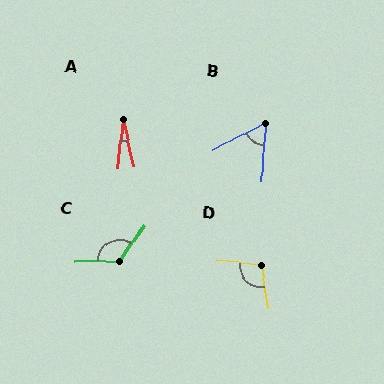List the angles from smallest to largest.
A (19°), B (59°), D (105°), C (127°).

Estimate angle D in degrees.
Approximately 105 degrees.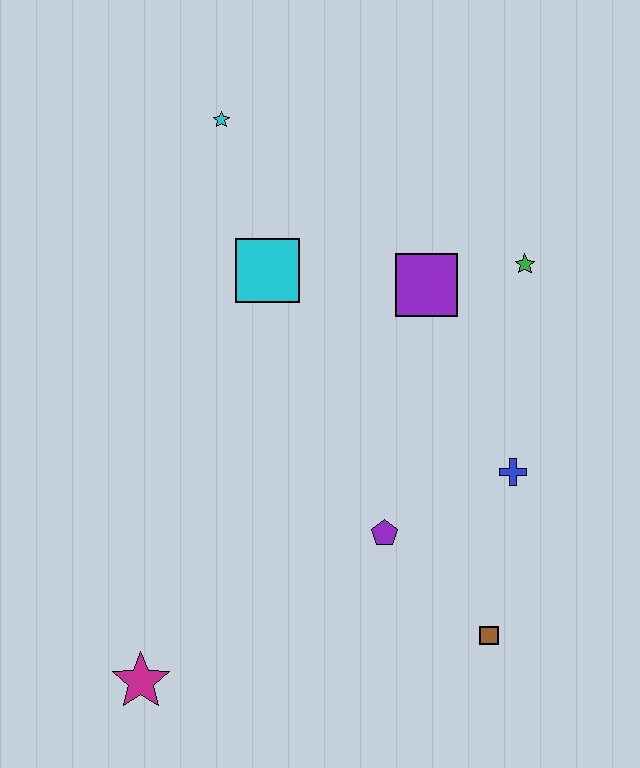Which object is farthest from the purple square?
The magenta star is farthest from the purple square.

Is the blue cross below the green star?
Yes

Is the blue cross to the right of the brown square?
Yes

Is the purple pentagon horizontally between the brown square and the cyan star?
Yes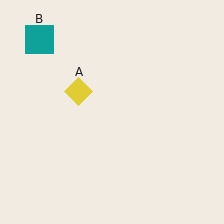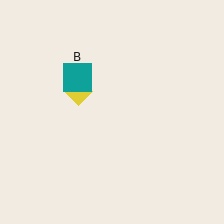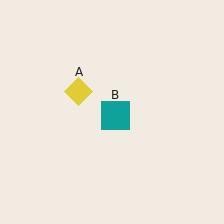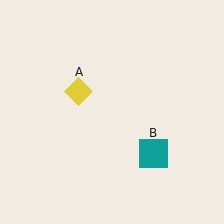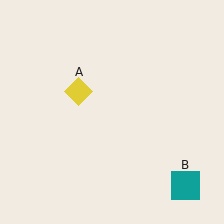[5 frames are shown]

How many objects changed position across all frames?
1 object changed position: teal square (object B).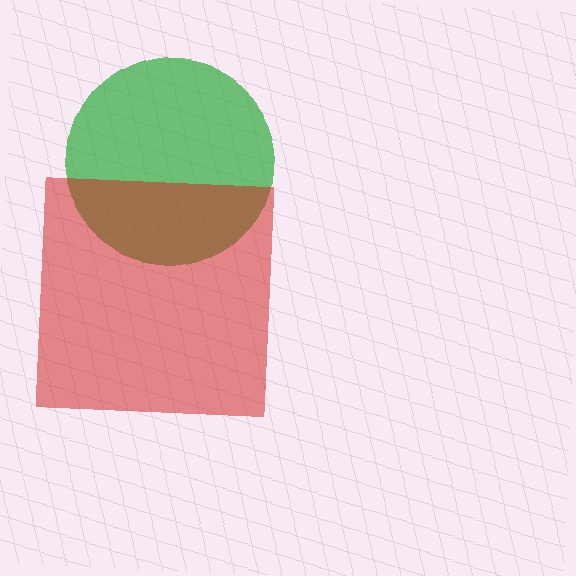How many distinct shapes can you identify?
There are 2 distinct shapes: a green circle, a red square.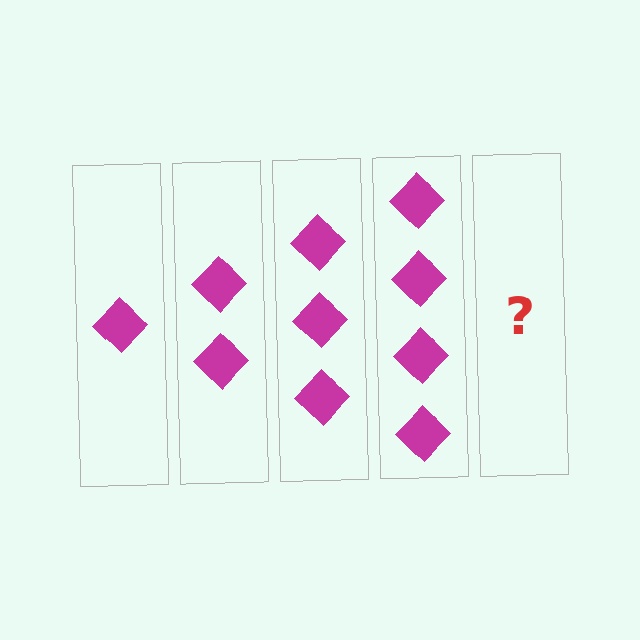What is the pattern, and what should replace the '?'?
The pattern is that each step adds one more diamond. The '?' should be 5 diamonds.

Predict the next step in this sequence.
The next step is 5 diamonds.